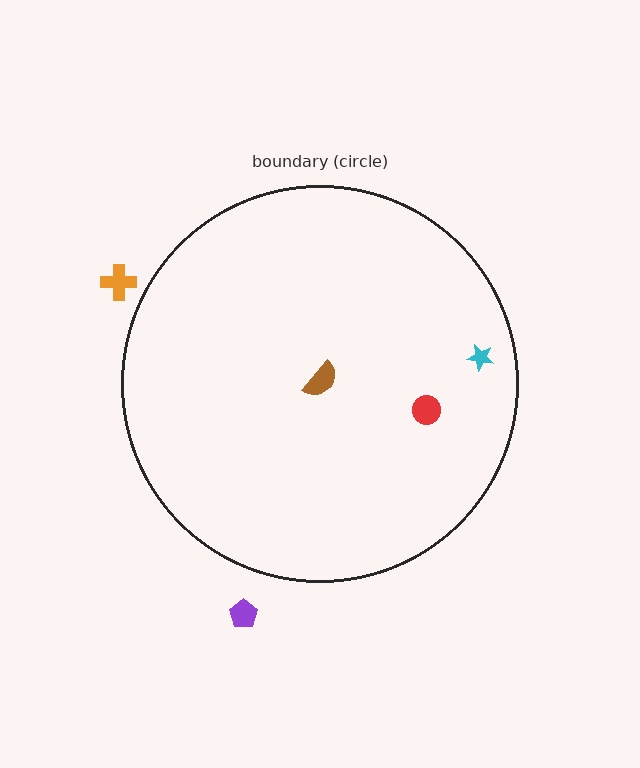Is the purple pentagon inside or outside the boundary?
Outside.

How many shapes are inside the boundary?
3 inside, 2 outside.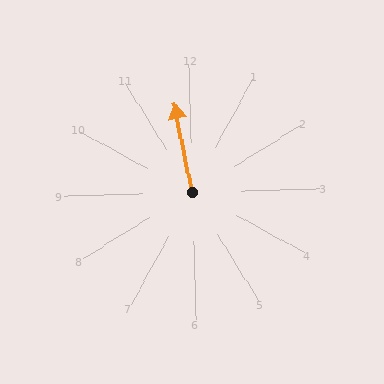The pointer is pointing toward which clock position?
Roughly 12 o'clock.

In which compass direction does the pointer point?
North.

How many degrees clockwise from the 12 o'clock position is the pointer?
Approximately 350 degrees.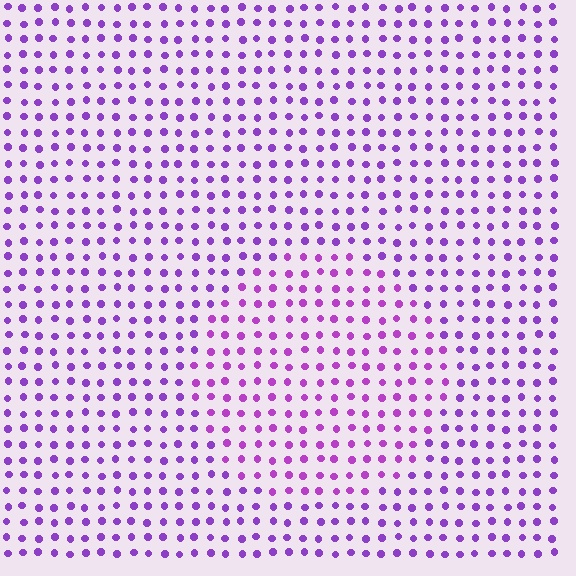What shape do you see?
I see a circle.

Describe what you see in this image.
The image is filled with small purple elements in a uniform arrangement. A circle-shaped region is visible where the elements are tinted to a slightly different hue, forming a subtle color boundary.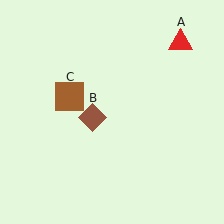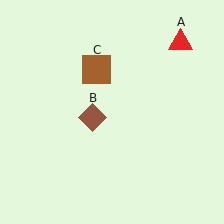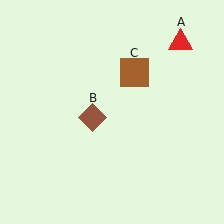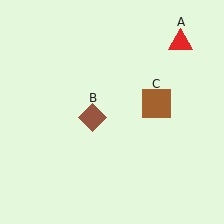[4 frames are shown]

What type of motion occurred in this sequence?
The brown square (object C) rotated clockwise around the center of the scene.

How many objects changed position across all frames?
1 object changed position: brown square (object C).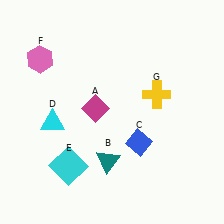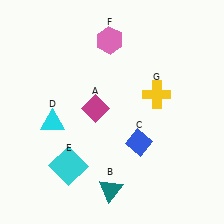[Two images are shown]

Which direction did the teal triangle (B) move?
The teal triangle (B) moved down.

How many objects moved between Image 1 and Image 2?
2 objects moved between the two images.